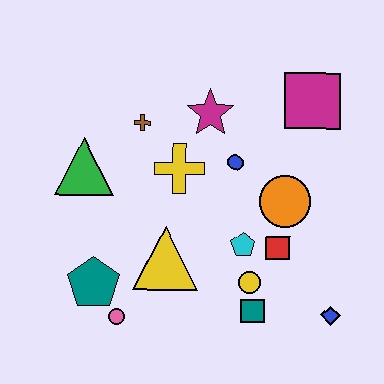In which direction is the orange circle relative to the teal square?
The orange circle is above the teal square.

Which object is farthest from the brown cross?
The blue diamond is farthest from the brown cross.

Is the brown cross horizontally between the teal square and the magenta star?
No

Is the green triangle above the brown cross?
No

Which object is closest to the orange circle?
The red square is closest to the orange circle.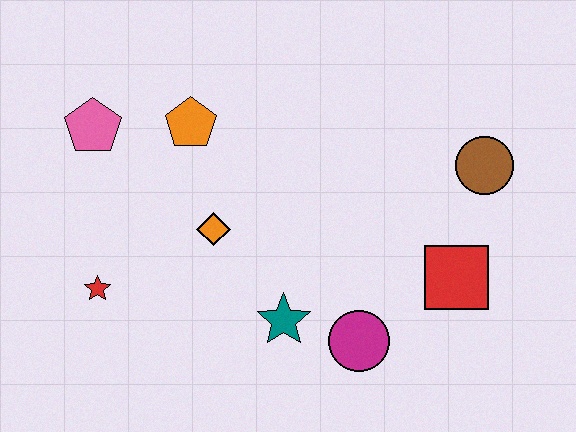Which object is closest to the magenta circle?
The teal star is closest to the magenta circle.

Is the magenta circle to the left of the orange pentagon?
No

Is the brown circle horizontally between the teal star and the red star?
No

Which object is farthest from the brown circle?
The red star is farthest from the brown circle.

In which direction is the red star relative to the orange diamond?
The red star is to the left of the orange diamond.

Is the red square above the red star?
Yes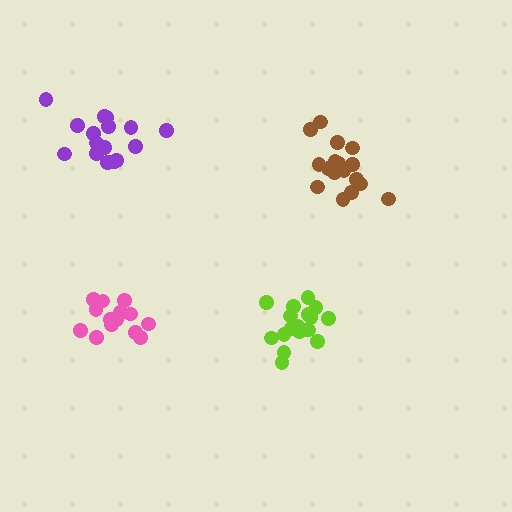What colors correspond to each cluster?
The clusters are colored: brown, purple, lime, pink.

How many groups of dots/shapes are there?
There are 4 groups.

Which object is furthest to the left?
The purple cluster is leftmost.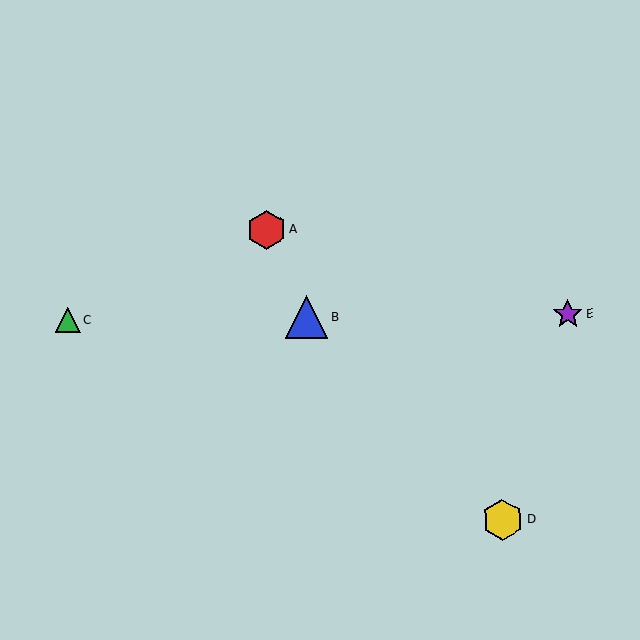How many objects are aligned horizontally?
3 objects (B, C, E) are aligned horizontally.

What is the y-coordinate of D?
Object D is at y≈520.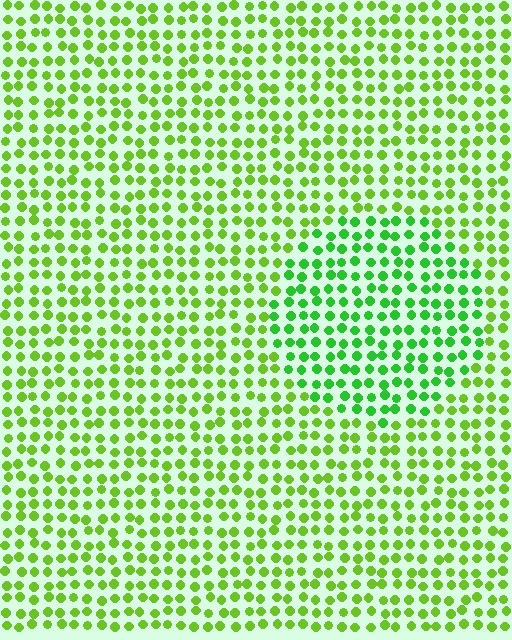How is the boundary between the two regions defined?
The boundary is defined purely by a slight shift in hue (about 29 degrees). Spacing, size, and orientation are identical on both sides.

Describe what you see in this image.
The image is filled with small lime elements in a uniform arrangement. A circle-shaped region is visible where the elements are tinted to a slightly different hue, forming a subtle color boundary.